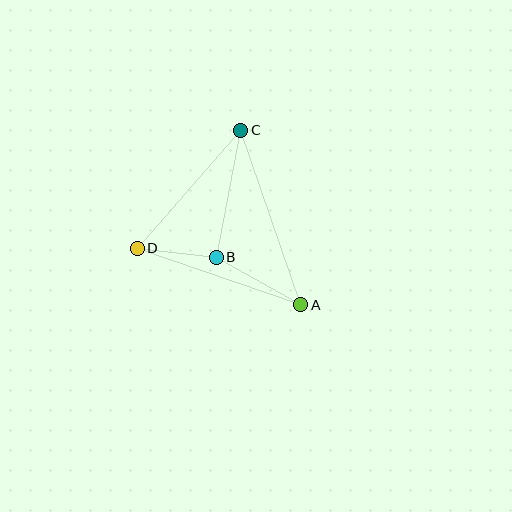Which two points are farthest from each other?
Points A and C are farthest from each other.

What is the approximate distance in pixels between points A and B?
The distance between A and B is approximately 97 pixels.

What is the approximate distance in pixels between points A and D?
The distance between A and D is approximately 173 pixels.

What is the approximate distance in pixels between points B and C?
The distance between B and C is approximately 129 pixels.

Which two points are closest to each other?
Points B and D are closest to each other.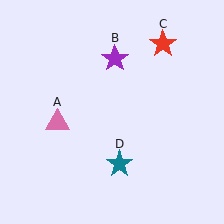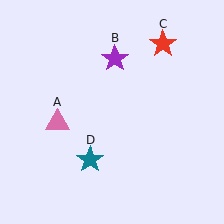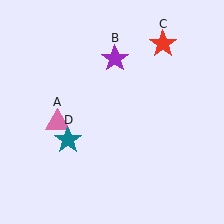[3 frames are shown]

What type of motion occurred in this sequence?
The teal star (object D) rotated clockwise around the center of the scene.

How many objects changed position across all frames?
1 object changed position: teal star (object D).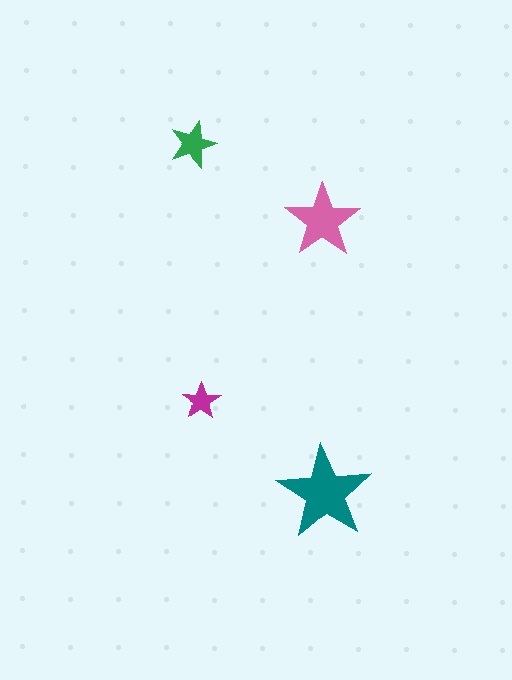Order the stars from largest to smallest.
the teal one, the pink one, the green one, the magenta one.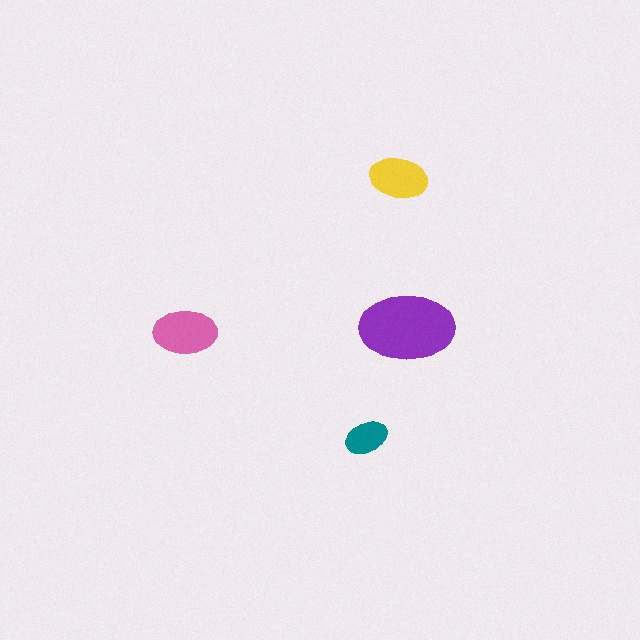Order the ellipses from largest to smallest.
the purple one, the pink one, the yellow one, the teal one.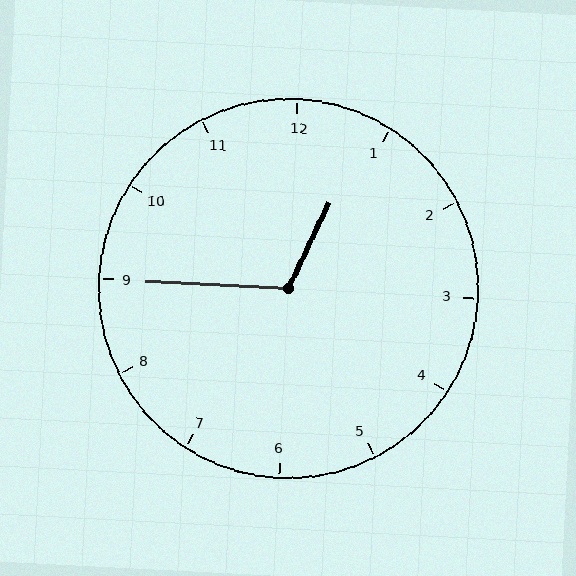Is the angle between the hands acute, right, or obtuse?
It is obtuse.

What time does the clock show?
12:45.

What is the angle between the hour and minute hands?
Approximately 112 degrees.